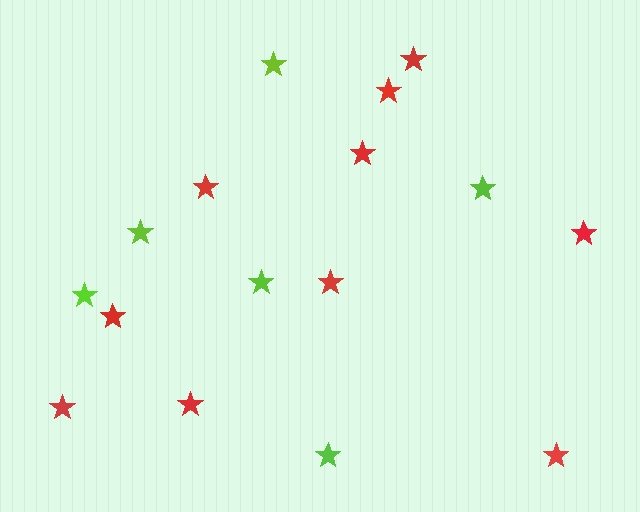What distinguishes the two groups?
There are 2 groups: one group of red stars (10) and one group of lime stars (6).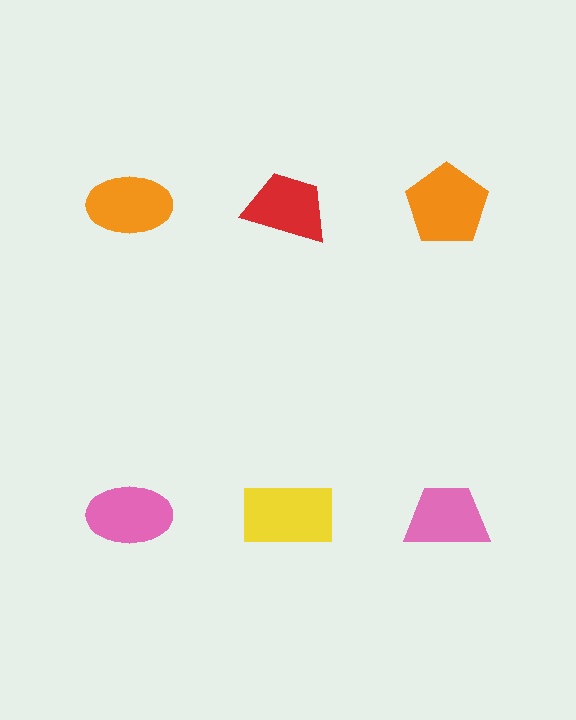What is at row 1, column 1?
An orange ellipse.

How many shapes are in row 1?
3 shapes.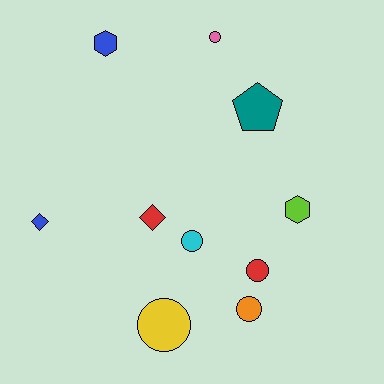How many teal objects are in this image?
There is 1 teal object.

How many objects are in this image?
There are 10 objects.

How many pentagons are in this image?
There is 1 pentagon.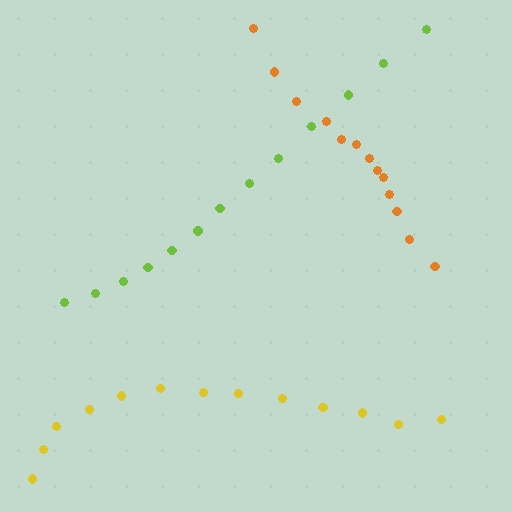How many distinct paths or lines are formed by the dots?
There are 3 distinct paths.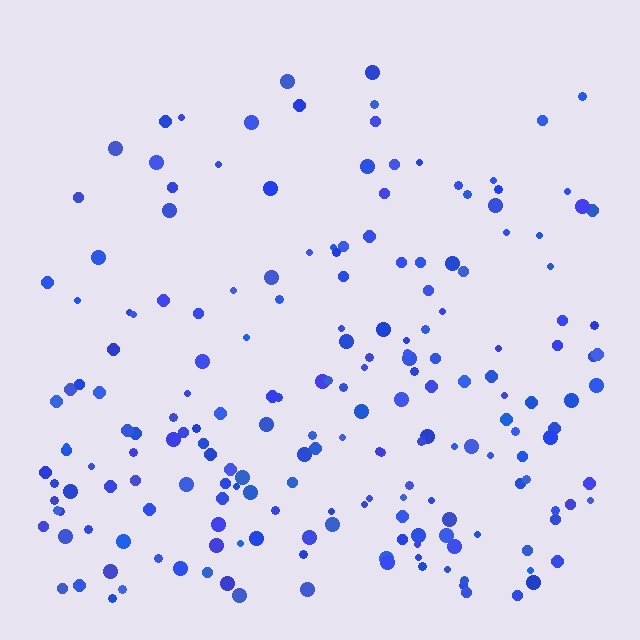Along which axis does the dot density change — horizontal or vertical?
Vertical.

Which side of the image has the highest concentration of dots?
The bottom.